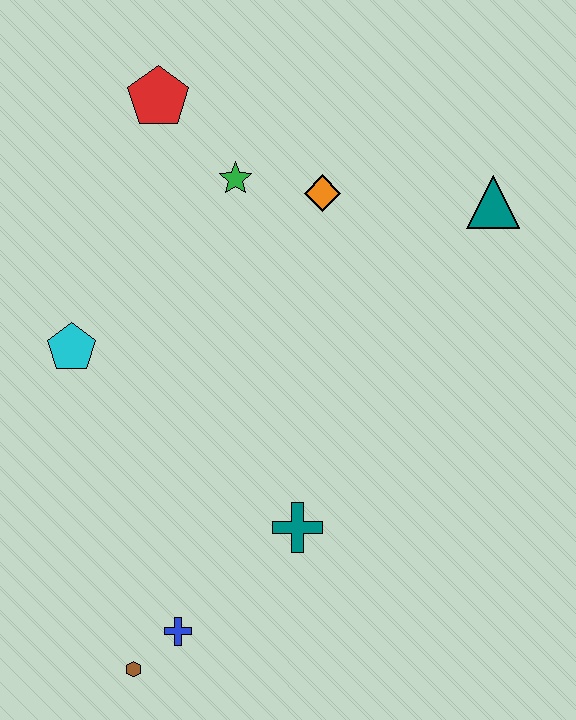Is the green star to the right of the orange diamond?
No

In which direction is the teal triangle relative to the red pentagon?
The teal triangle is to the right of the red pentagon.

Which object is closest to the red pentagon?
The green star is closest to the red pentagon.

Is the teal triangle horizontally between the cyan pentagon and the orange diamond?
No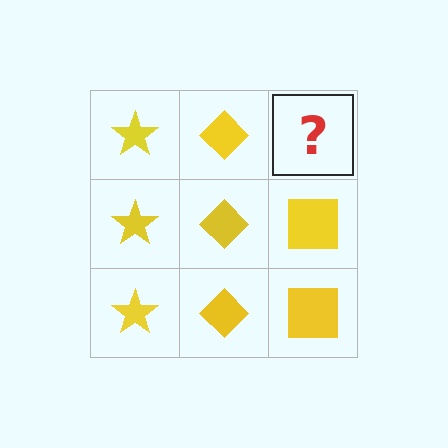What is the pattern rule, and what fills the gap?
The rule is that each column has a consistent shape. The gap should be filled with a yellow square.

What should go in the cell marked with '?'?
The missing cell should contain a yellow square.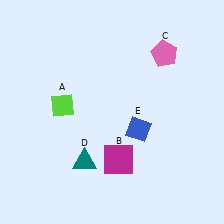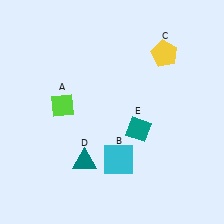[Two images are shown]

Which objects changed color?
B changed from magenta to cyan. C changed from pink to yellow. E changed from blue to teal.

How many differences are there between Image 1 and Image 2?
There are 3 differences between the two images.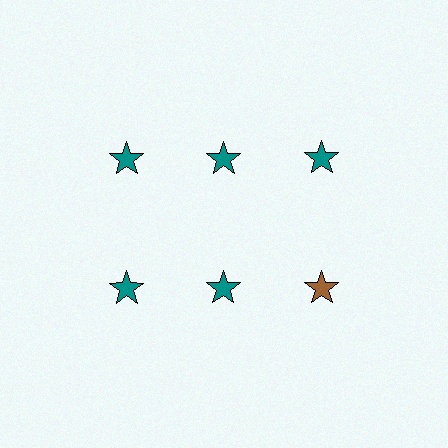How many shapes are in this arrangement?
There are 6 shapes arranged in a grid pattern.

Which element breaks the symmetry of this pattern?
The brown star in the second row, center column breaks the symmetry. All other shapes are teal stars.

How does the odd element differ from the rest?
It has a different color: brown instead of teal.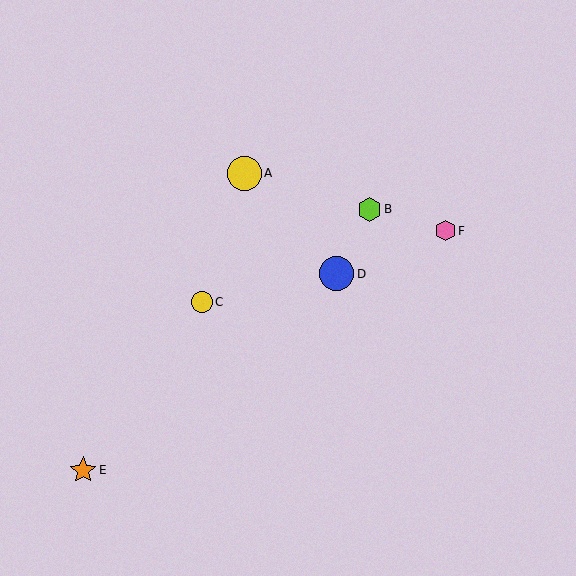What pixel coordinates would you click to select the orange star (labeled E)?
Click at (83, 470) to select the orange star E.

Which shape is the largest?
The yellow circle (labeled A) is the largest.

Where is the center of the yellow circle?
The center of the yellow circle is at (202, 302).